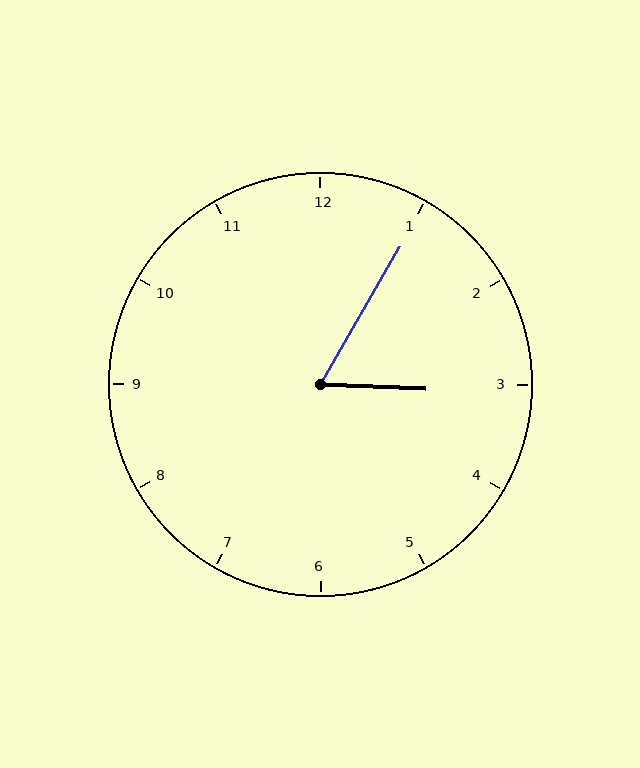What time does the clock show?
3:05.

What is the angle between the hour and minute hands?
Approximately 62 degrees.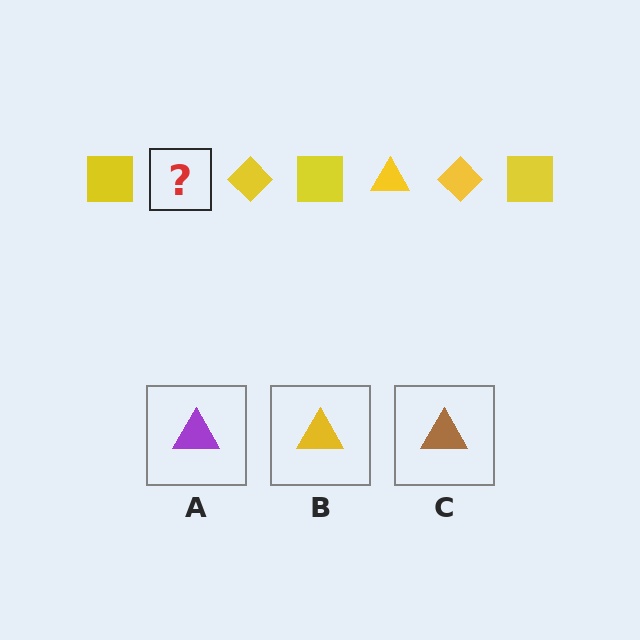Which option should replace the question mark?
Option B.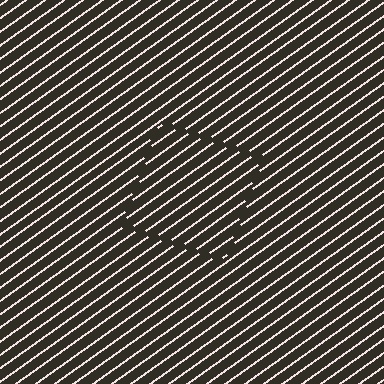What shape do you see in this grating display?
An illusory square. The interior of the shape contains the same grating, shifted by half a period — the contour is defined by the phase discontinuity where line-ends from the inner and outer gratings abut.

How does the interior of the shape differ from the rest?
The interior of the shape contains the same grating, shifted by half a period — the contour is defined by the phase discontinuity where line-ends from the inner and outer gratings abut.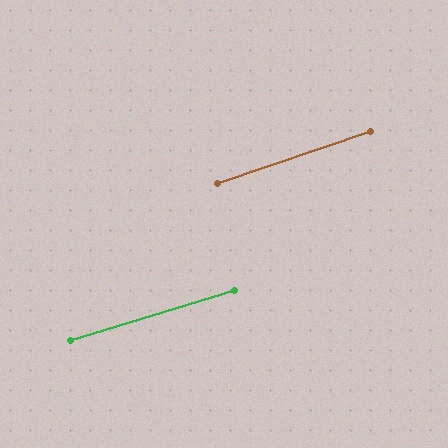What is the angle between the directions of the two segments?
Approximately 2 degrees.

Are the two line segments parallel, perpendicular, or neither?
Parallel — their directions differ by only 1.7°.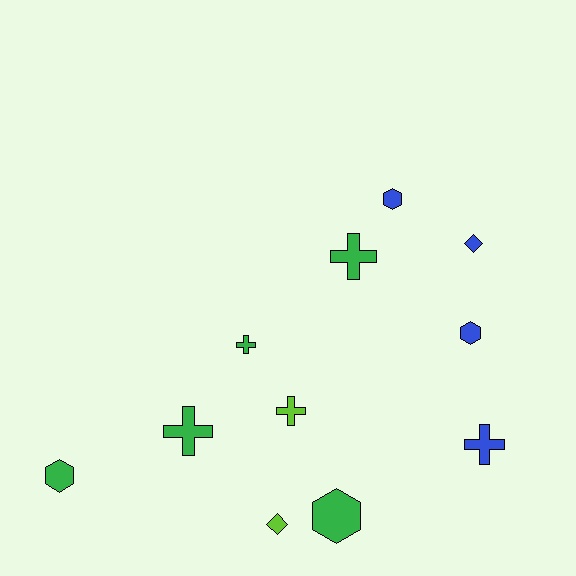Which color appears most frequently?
Green, with 5 objects.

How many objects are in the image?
There are 11 objects.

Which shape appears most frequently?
Cross, with 5 objects.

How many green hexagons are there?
There are 2 green hexagons.